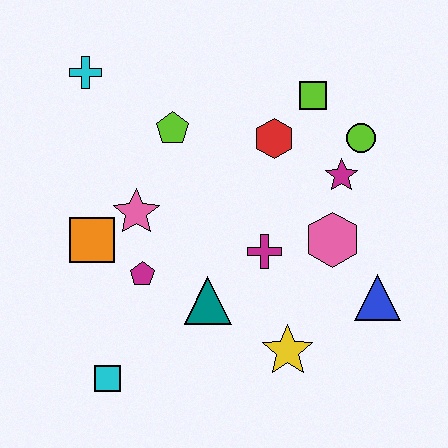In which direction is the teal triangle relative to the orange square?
The teal triangle is to the right of the orange square.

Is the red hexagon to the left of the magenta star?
Yes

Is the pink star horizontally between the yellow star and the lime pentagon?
No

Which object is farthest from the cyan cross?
The blue triangle is farthest from the cyan cross.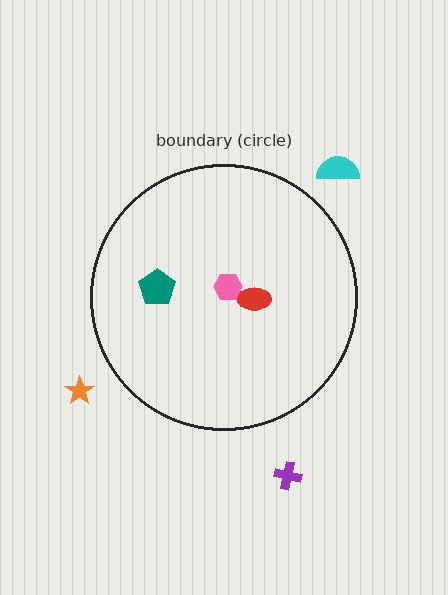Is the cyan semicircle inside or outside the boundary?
Outside.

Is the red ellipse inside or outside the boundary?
Inside.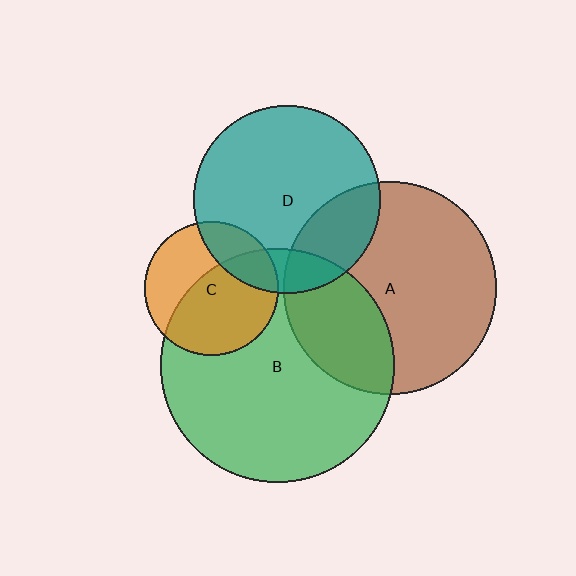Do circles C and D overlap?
Yes.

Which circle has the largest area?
Circle B (green).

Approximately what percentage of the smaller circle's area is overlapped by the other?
Approximately 25%.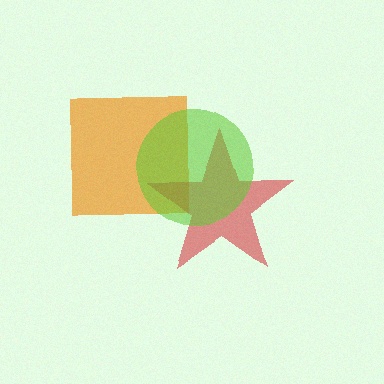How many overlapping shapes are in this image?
There are 3 overlapping shapes in the image.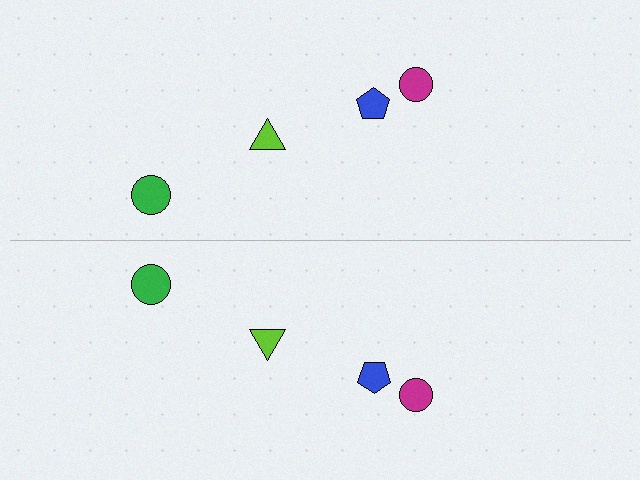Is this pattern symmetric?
Yes, this pattern has bilateral (reflection) symmetry.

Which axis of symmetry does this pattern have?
The pattern has a horizontal axis of symmetry running through the center of the image.